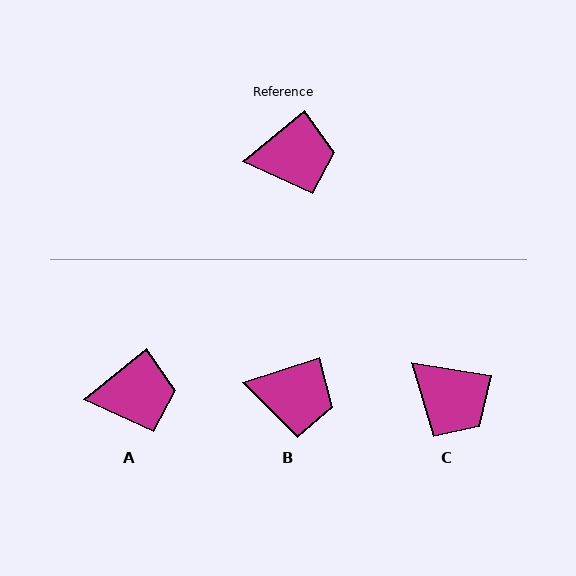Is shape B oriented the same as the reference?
No, it is off by about 21 degrees.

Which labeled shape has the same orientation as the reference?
A.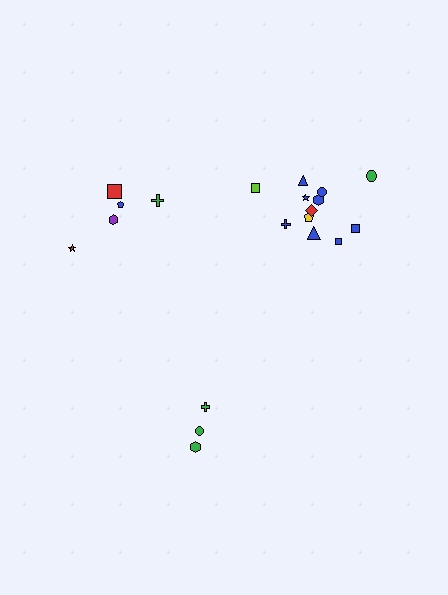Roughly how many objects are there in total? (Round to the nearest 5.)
Roughly 20 objects in total.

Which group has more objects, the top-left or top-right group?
The top-right group.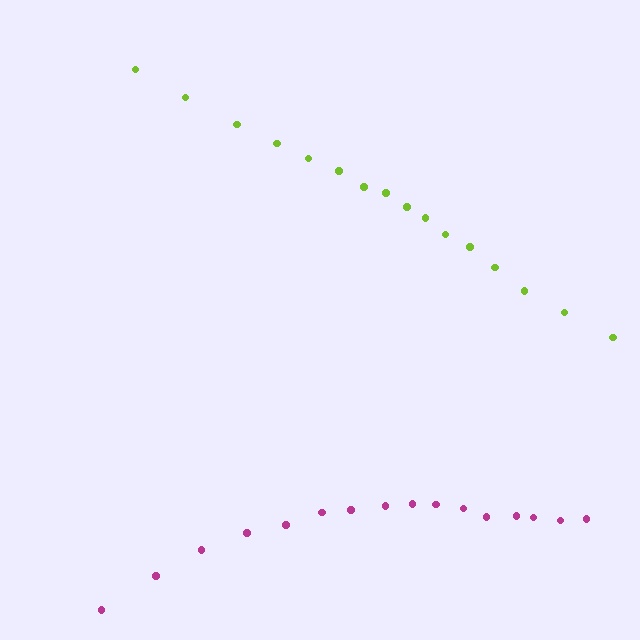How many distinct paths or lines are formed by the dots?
There are 2 distinct paths.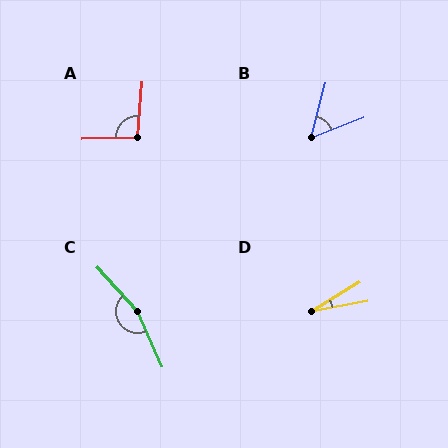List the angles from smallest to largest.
D (20°), B (54°), A (97°), C (161°).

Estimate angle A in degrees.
Approximately 97 degrees.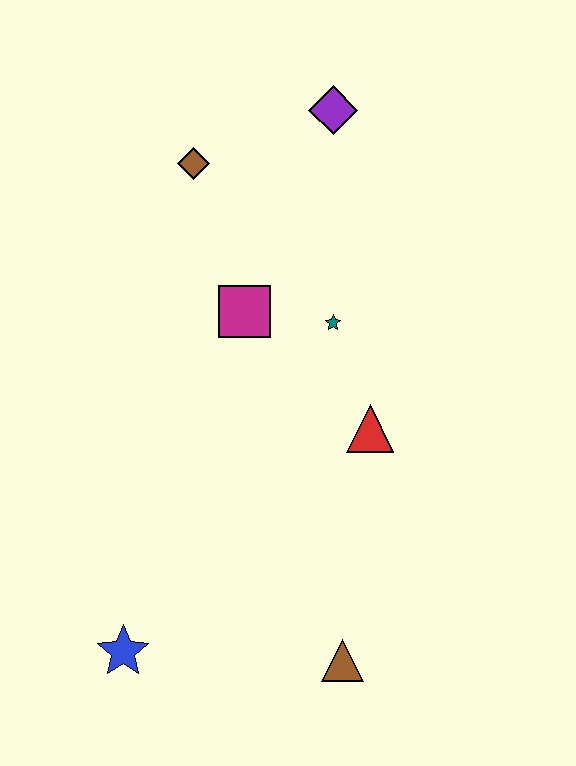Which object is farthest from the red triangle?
The blue star is farthest from the red triangle.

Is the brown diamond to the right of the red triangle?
No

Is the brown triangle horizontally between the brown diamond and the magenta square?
No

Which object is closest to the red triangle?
The teal star is closest to the red triangle.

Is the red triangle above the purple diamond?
No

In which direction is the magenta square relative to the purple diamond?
The magenta square is below the purple diamond.